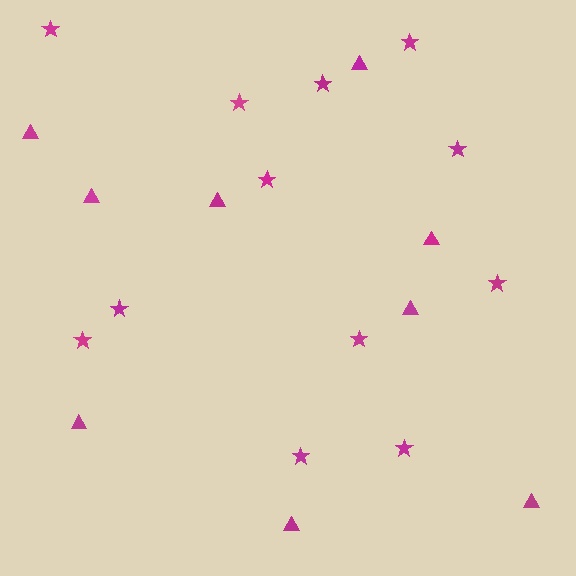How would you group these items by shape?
There are 2 groups: one group of triangles (9) and one group of stars (12).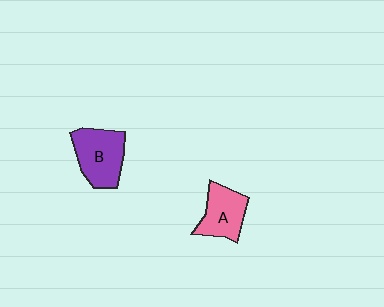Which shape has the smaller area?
Shape A (pink).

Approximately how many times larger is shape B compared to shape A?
Approximately 1.2 times.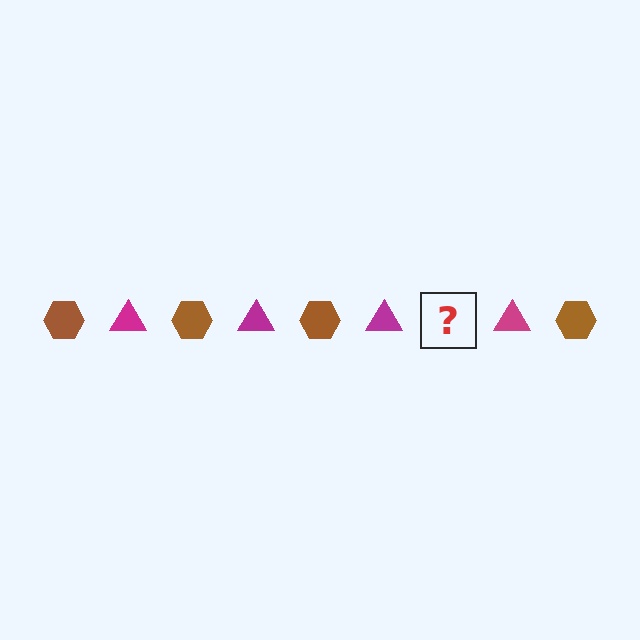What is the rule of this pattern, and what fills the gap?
The rule is that the pattern alternates between brown hexagon and magenta triangle. The gap should be filled with a brown hexagon.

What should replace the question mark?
The question mark should be replaced with a brown hexagon.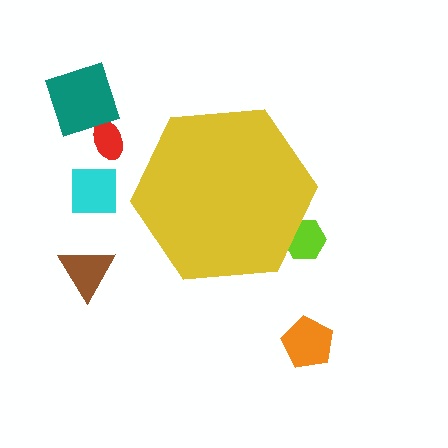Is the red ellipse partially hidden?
No, the red ellipse is fully visible.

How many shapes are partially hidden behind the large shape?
1 shape is partially hidden.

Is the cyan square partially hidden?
No, the cyan square is fully visible.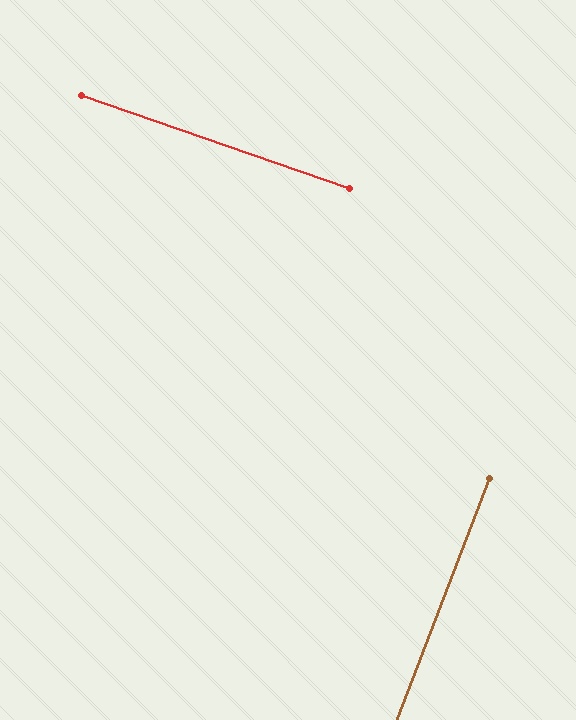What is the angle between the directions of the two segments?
Approximately 88 degrees.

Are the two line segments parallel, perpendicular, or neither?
Perpendicular — they meet at approximately 88°.